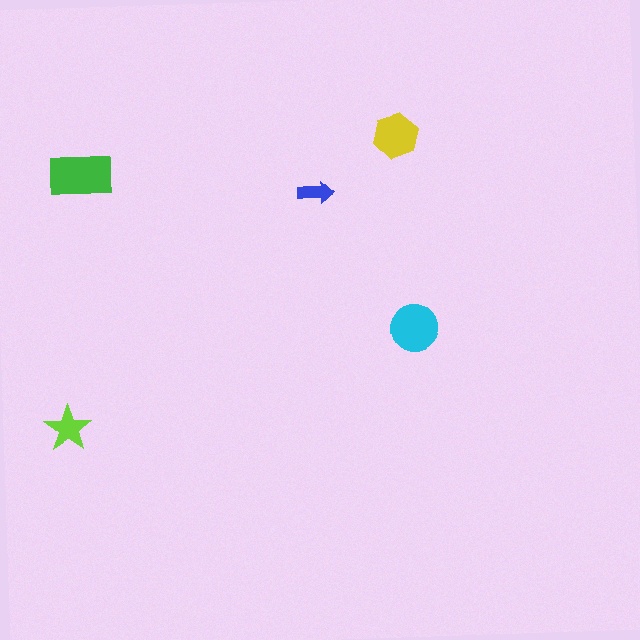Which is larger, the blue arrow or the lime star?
The lime star.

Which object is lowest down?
The lime star is bottommost.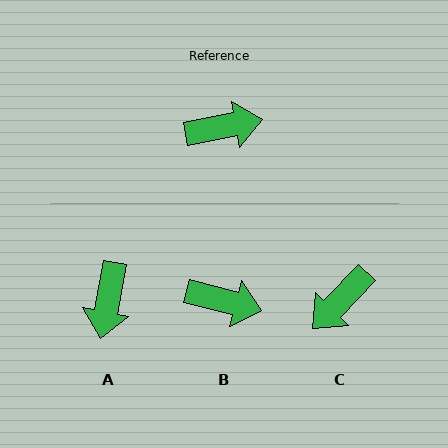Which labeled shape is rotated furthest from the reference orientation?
C, about 145 degrees away.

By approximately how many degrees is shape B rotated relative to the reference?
Approximately 25 degrees clockwise.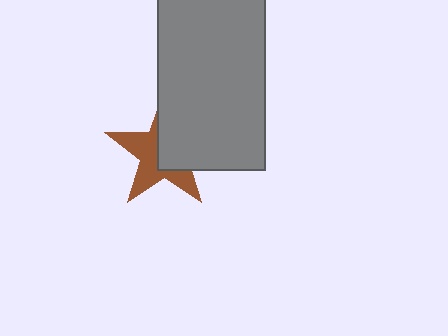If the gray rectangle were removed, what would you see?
You would see the complete brown star.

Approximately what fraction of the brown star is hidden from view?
Roughly 49% of the brown star is hidden behind the gray rectangle.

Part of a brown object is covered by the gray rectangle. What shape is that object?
It is a star.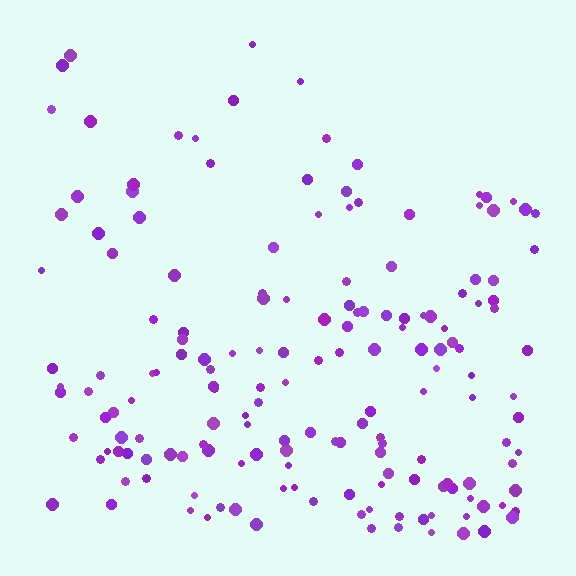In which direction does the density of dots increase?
From top to bottom, with the bottom side densest.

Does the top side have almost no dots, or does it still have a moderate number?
Still a moderate number, just noticeably fewer than the bottom.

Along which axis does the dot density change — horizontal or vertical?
Vertical.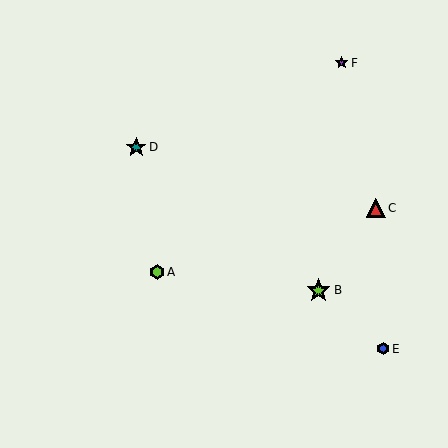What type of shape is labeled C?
Shape C is a red triangle.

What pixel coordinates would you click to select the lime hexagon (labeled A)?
Click at (157, 272) to select the lime hexagon A.